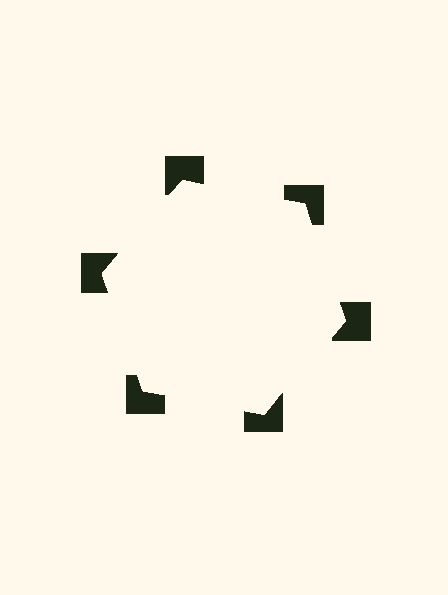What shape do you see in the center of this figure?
An illusory hexagon — its edges are inferred from the aligned wedge cuts in the notched squares, not physically drawn.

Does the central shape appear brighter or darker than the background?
It typically appears slightly brighter than the background, even though no actual brightness change is drawn.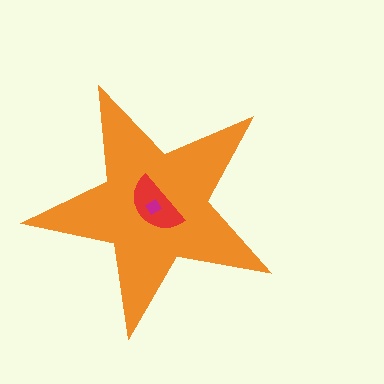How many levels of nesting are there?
3.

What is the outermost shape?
The orange star.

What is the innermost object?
The magenta diamond.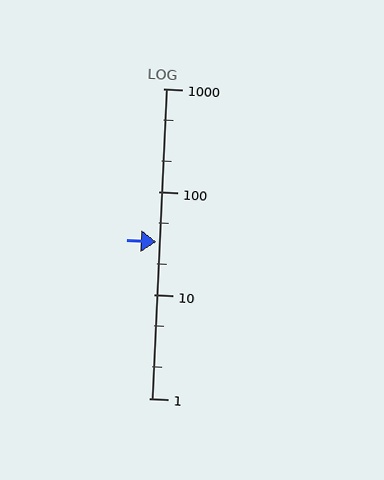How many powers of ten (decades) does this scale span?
The scale spans 3 decades, from 1 to 1000.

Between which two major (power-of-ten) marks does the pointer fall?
The pointer is between 10 and 100.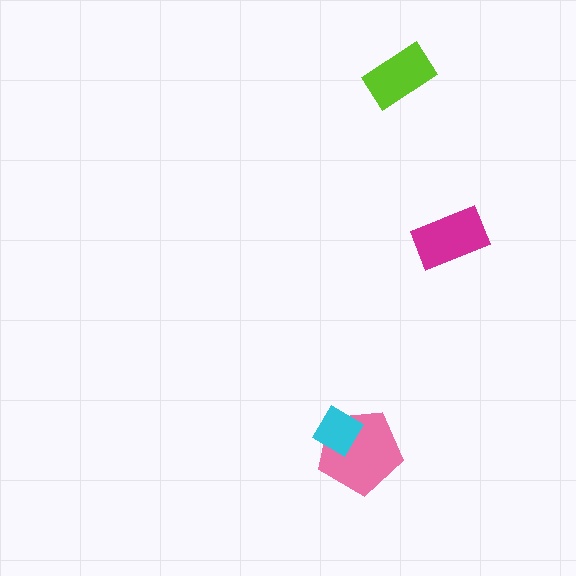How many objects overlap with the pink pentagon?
1 object overlaps with the pink pentagon.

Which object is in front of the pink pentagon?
The cyan diamond is in front of the pink pentagon.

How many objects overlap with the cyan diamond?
1 object overlaps with the cyan diamond.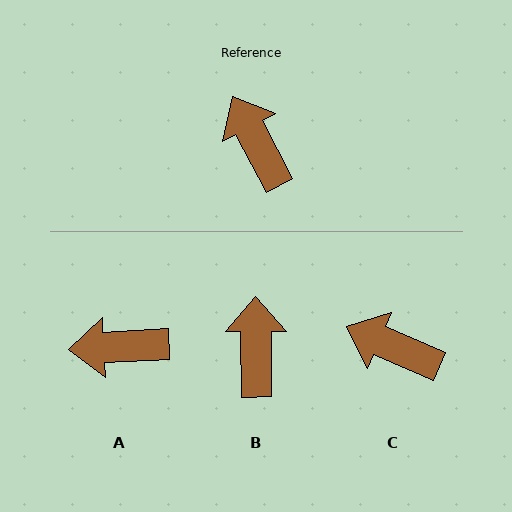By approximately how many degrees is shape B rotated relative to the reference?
Approximately 27 degrees clockwise.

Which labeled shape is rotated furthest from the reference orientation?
A, about 65 degrees away.